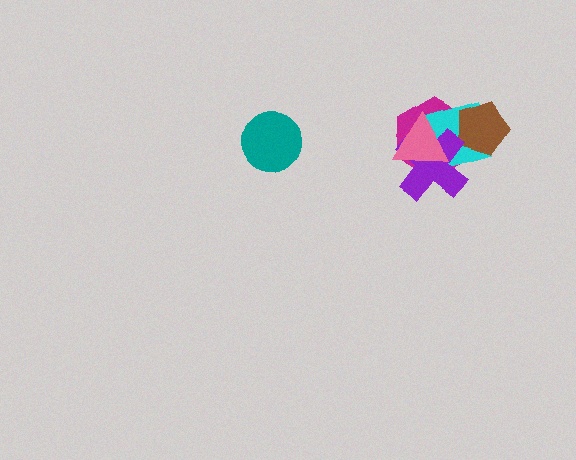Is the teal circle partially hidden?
No, no other shape covers it.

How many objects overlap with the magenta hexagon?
4 objects overlap with the magenta hexagon.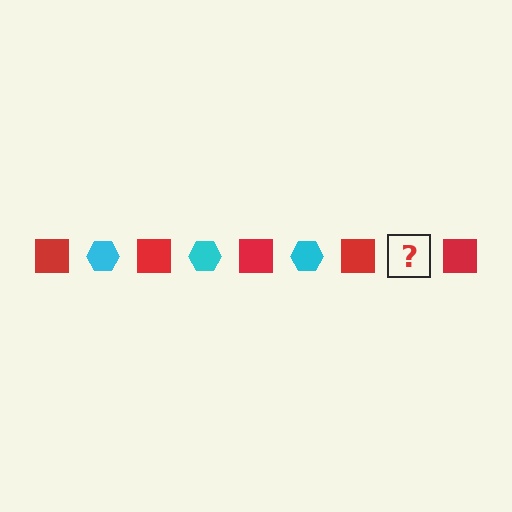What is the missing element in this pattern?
The missing element is a cyan hexagon.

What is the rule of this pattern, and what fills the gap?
The rule is that the pattern alternates between red square and cyan hexagon. The gap should be filled with a cyan hexagon.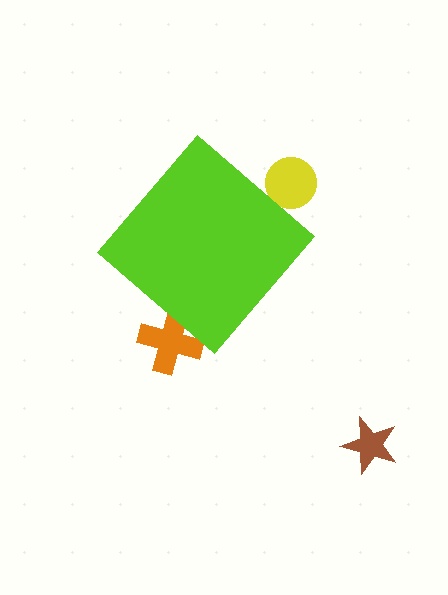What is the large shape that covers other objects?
A lime diamond.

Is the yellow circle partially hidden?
Yes, the yellow circle is partially hidden behind the lime diamond.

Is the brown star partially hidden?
No, the brown star is fully visible.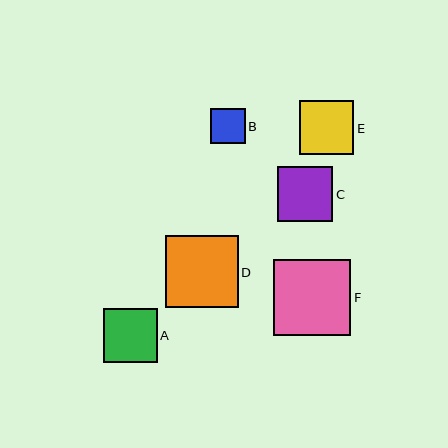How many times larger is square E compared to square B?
Square E is approximately 1.5 times the size of square B.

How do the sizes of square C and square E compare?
Square C and square E are approximately the same size.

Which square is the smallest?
Square B is the smallest with a size of approximately 35 pixels.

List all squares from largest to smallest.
From largest to smallest: F, D, C, A, E, B.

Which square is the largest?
Square F is the largest with a size of approximately 77 pixels.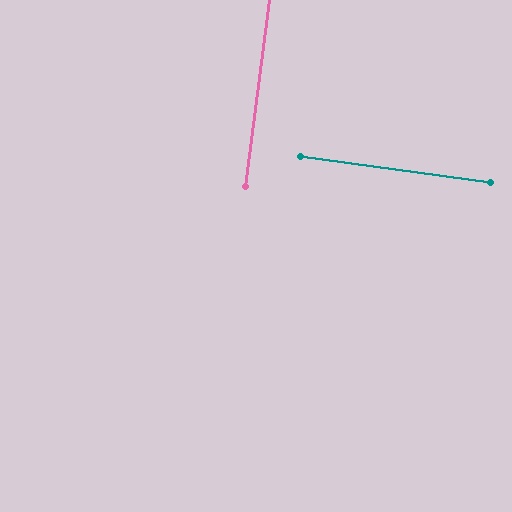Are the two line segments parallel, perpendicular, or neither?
Perpendicular — they meet at approximately 89°.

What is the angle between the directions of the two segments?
Approximately 89 degrees.